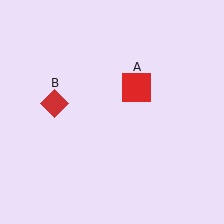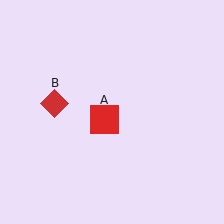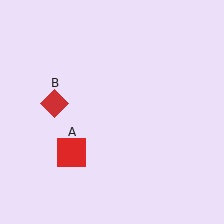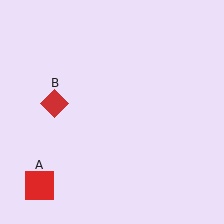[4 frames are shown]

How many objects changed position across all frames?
1 object changed position: red square (object A).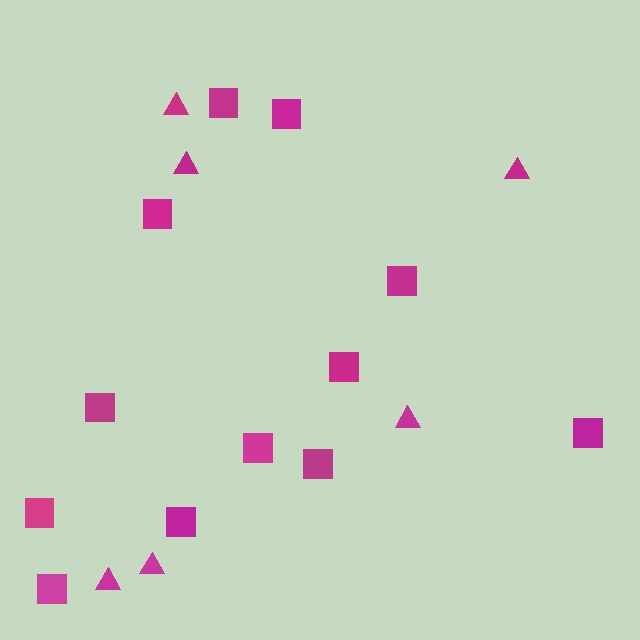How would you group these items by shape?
There are 2 groups: one group of triangles (6) and one group of squares (12).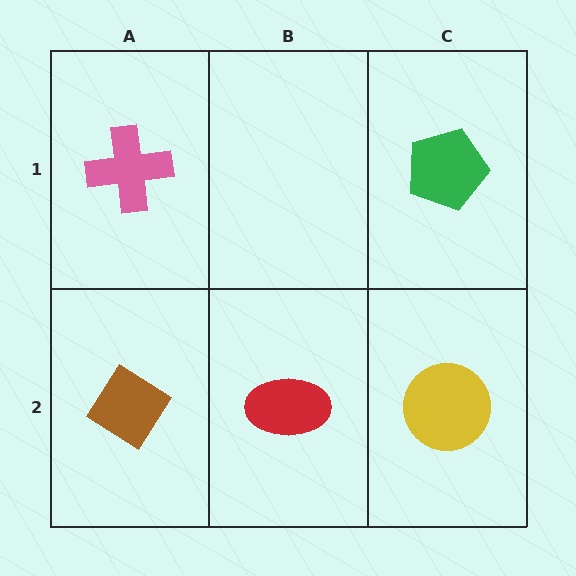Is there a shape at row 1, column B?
No, that cell is empty.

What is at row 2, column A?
A brown diamond.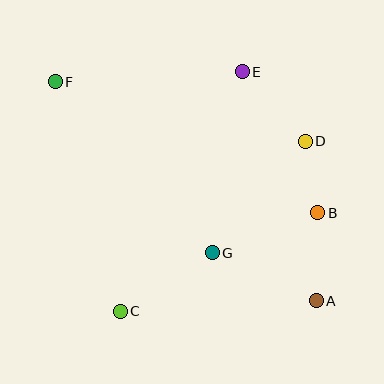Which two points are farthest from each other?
Points A and F are farthest from each other.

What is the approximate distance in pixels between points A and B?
The distance between A and B is approximately 88 pixels.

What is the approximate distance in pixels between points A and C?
The distance between A and C is approximately 196 pixels.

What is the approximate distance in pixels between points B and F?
The distance between B and F is approximately 293 pixels.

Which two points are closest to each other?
Points B and D are closest to each other.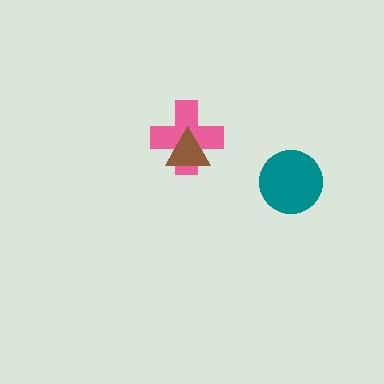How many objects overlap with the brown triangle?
1 object overlaps with the brown triangle.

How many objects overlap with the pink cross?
1 object overlaps with the pink cross.